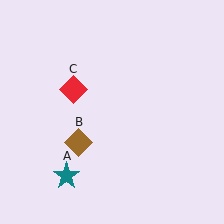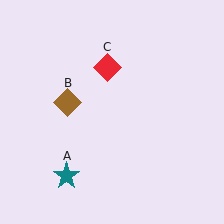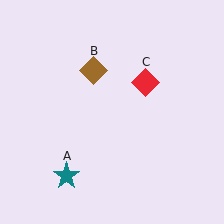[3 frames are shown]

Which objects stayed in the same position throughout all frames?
Teal star (object A) remained stationary.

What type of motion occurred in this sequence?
The brown diamond (object B), red diamond (object C) rotated clockwise around the center of the scene.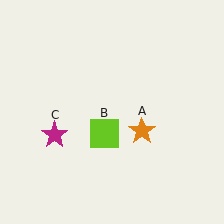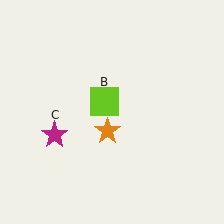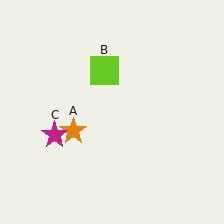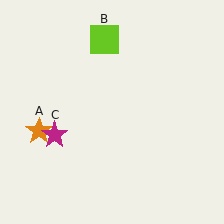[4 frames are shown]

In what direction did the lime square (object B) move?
The lime square (object B) moved up.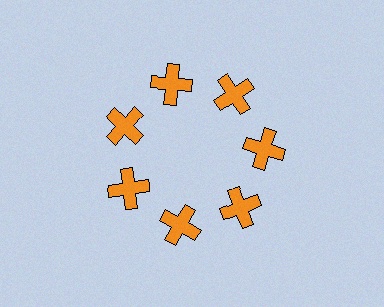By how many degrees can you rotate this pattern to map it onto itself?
The pattern maps onto itself every 51 degrees of rotation.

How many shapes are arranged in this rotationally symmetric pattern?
There are 7 shapes, arranged in 7 groups of 1.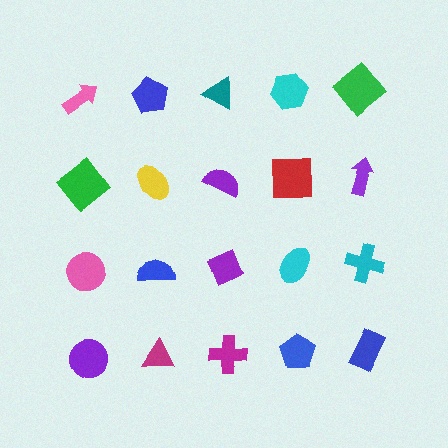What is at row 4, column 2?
A magenta triangle.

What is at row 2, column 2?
A yellow ellipse.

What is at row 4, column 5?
A blue rectangle.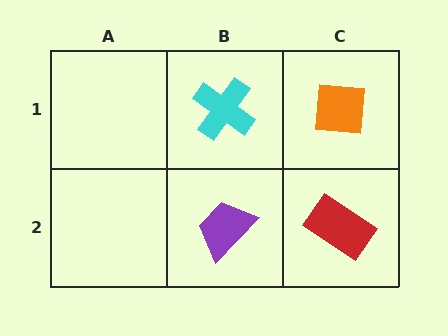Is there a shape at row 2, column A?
No, that cell is empty.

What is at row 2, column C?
A red rectangle.